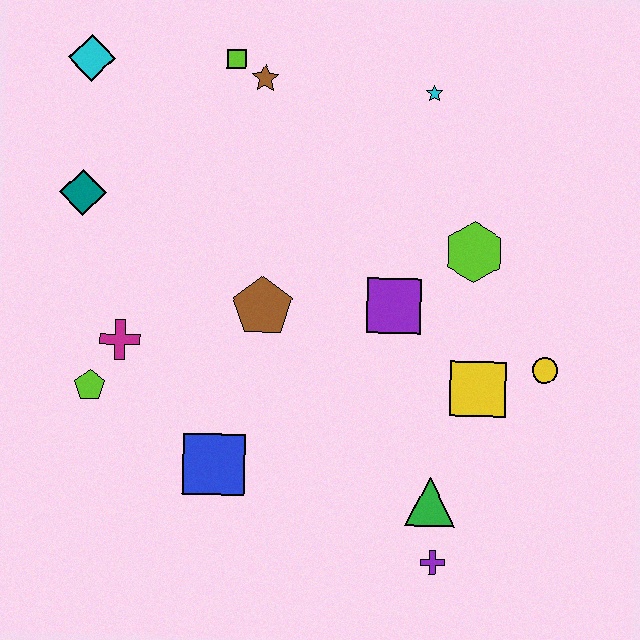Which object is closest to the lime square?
The brown star is closest to the lime square.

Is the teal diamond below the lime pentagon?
No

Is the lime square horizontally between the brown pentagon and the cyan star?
No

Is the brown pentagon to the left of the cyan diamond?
No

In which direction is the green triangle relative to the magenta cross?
The green triangle is to the right of the magenta cross.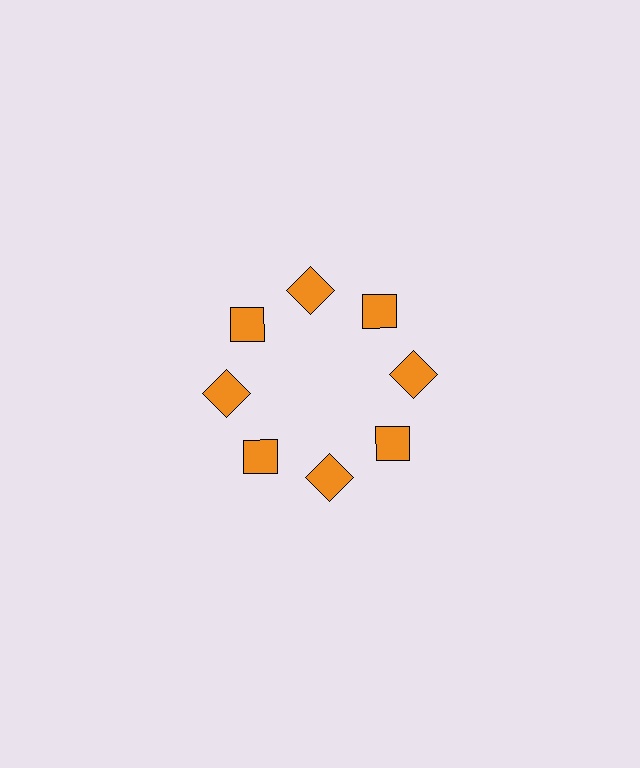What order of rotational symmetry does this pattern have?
This pattern has 8-fold rotational symmetry.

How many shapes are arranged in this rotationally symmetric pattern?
There are 8 shapes, arranged in 8 groups of 1.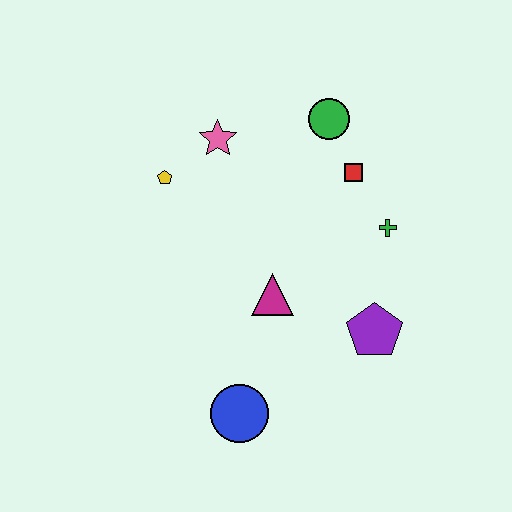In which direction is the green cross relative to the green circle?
The green cross is below the green circle.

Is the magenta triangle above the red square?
No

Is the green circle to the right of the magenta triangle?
Yes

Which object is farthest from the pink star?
The blue circle is farthest from the pink star.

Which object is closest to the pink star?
The yellow pentagon is closest to the pink star.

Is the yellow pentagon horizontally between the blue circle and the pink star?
No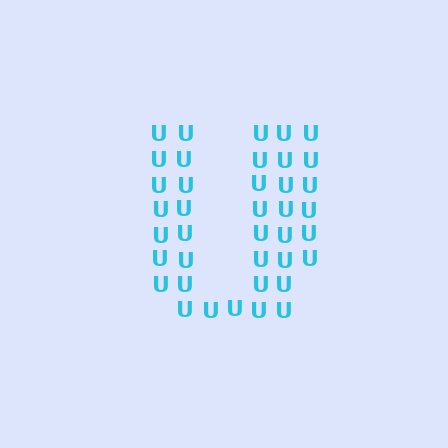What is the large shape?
The large shape is the letter U.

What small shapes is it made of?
It is made of small letter U's.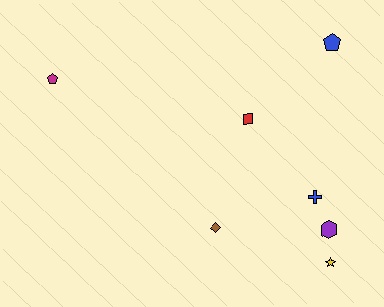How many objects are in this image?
There are 7 objects.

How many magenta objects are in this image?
There is 1 magenta object.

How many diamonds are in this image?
There is 1 diamond.